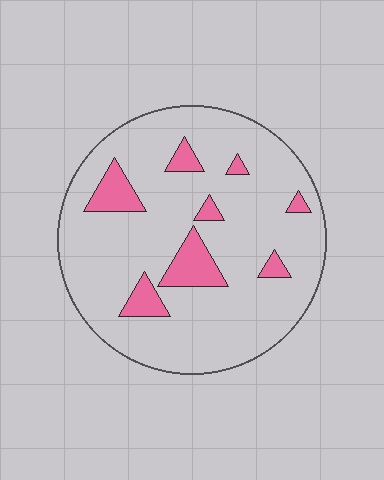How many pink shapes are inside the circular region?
8.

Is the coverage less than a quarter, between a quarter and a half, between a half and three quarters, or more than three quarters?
Less than a quarter.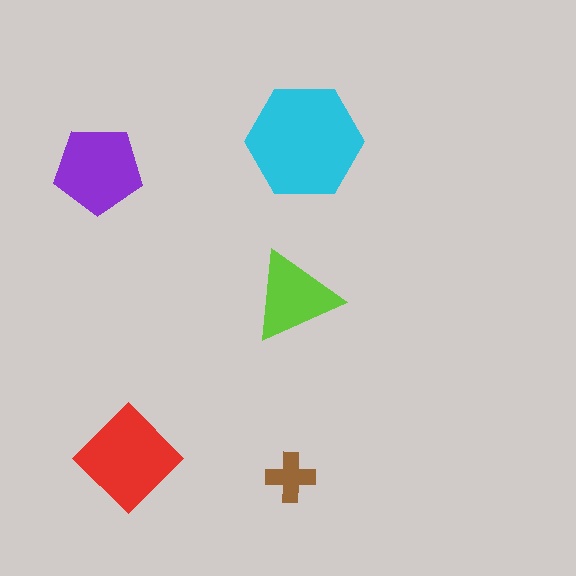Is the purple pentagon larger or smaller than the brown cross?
Larger.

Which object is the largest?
The cyan hexagon.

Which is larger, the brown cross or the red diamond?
The red diamond.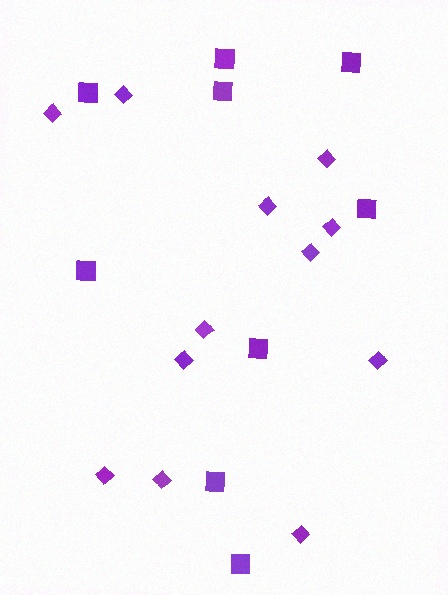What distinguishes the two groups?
There are 2 groups: one group of squares (9) and one group of diamonds (12).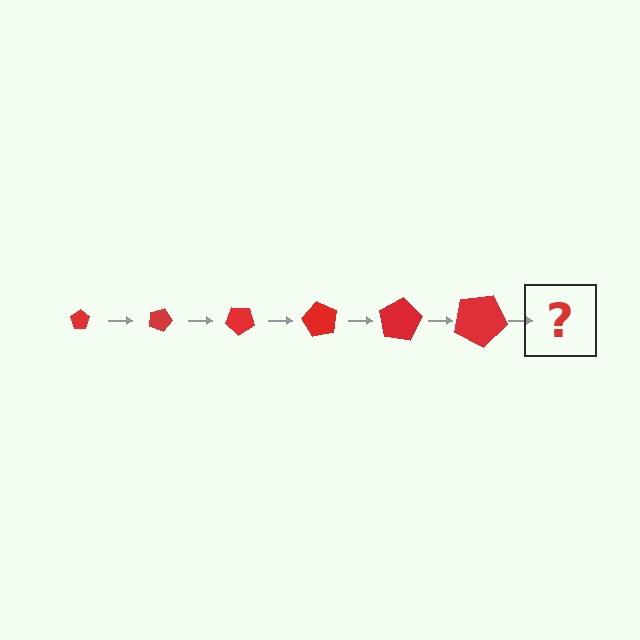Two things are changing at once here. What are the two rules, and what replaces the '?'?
The two rules are that the pentagon grows larger each step and it rotates 20 degrees each step. The '?' should be a pentagon, larger than the previous one and rotated 120 degrees from the start.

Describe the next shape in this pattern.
It should be a pentagon, larger than the previous one and rotated 120 degrees from the start.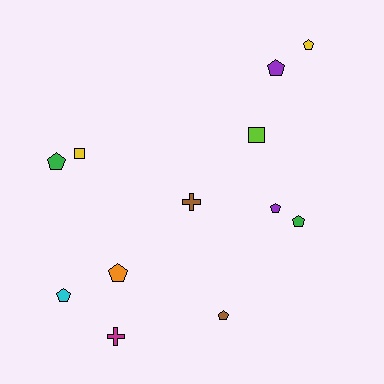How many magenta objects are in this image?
There is 1 magenta object.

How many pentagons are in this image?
There are 8 pentagons.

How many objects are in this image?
There are 12 objects.